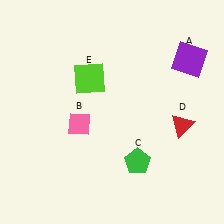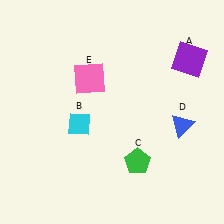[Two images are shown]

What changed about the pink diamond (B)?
In Image 1, B is pink. In Image 2, it changed to cyan.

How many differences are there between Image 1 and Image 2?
There are 3 differences between the two images.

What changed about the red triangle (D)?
In Image 1, D is red. In Image 2, it changed to blue.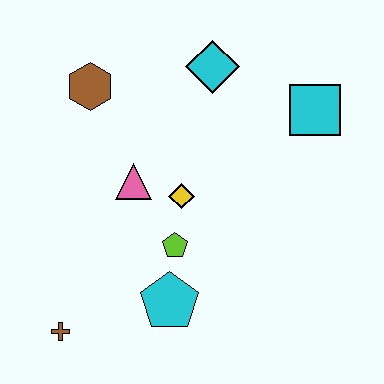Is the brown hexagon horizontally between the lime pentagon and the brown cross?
Yes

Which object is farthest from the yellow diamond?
The brown cross is farthest from the yellow diamond.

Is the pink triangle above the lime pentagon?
Yes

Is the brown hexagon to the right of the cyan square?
No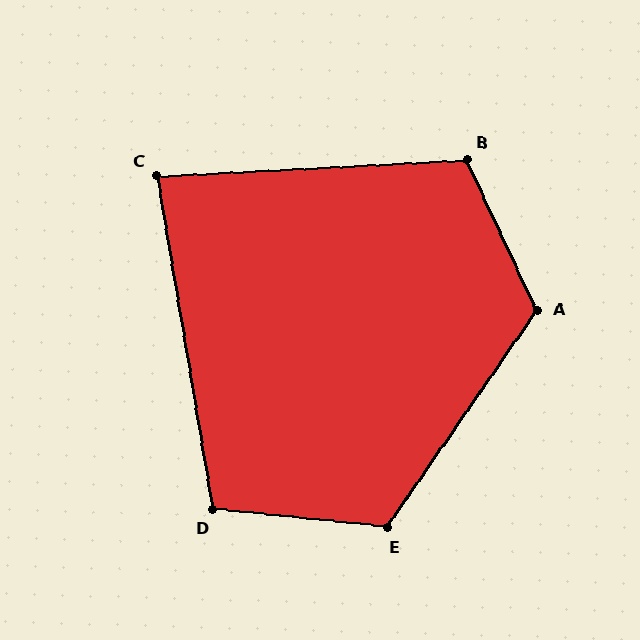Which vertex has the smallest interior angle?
C, at approximately 83 degrees.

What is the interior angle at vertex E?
Approximately 119 degrees (obtuse).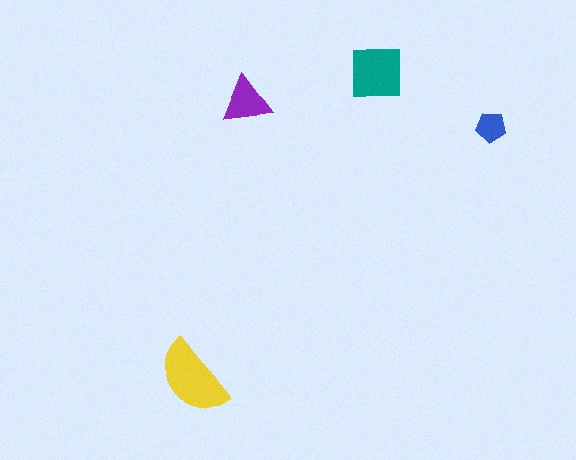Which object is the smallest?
The blue pentagon.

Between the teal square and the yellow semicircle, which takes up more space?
The yellow semicircle.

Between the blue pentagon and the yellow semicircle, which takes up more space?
The yellow semicircle.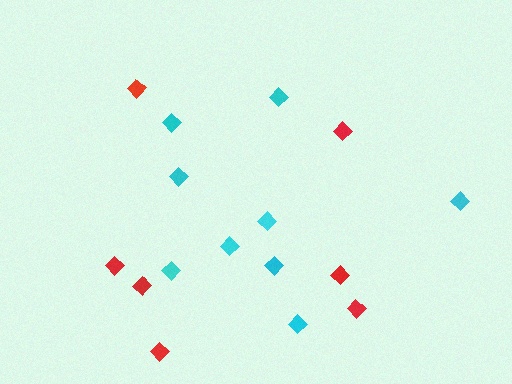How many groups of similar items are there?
There are 2 groups: one group of red diamonds (7) and one group of cyan diamonds (9).